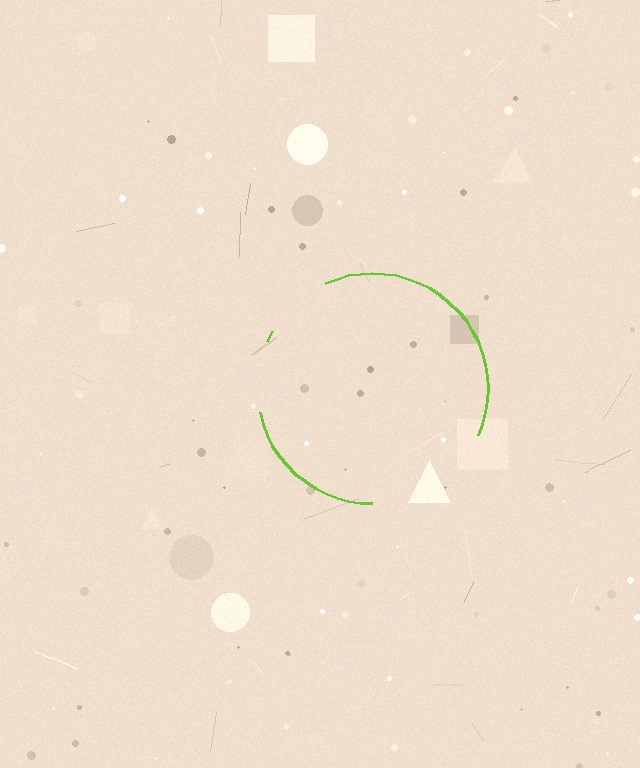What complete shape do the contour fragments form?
The contour fragments form a circle.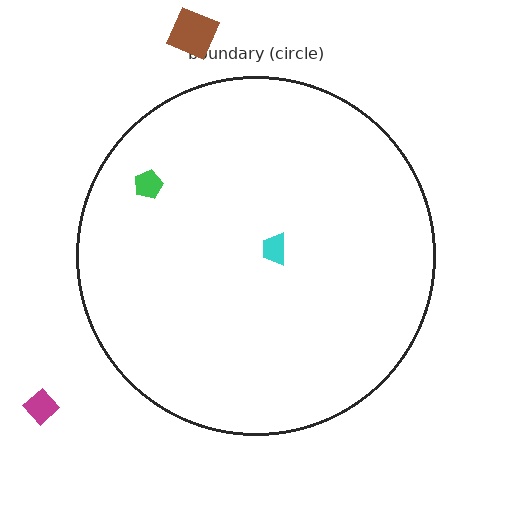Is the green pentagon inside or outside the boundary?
Inside.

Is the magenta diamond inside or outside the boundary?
Outside.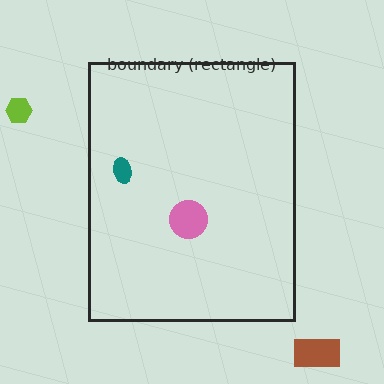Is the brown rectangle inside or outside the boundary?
Outside.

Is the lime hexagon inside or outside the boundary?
Outside.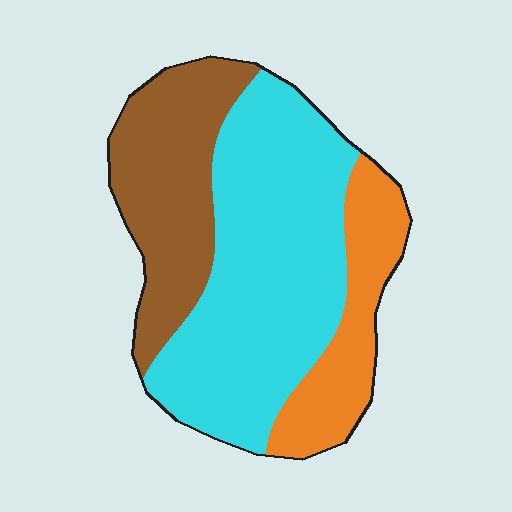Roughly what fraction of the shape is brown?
Brown covers roughly 30% of the shape.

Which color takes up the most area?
Cyan, at roughly 55%.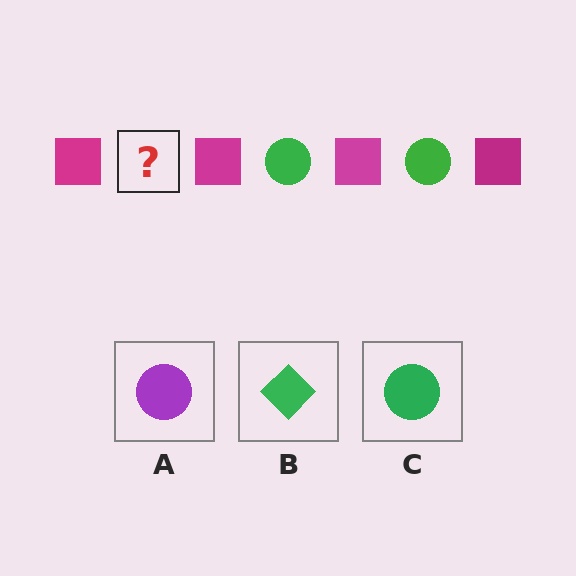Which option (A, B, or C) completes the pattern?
C.